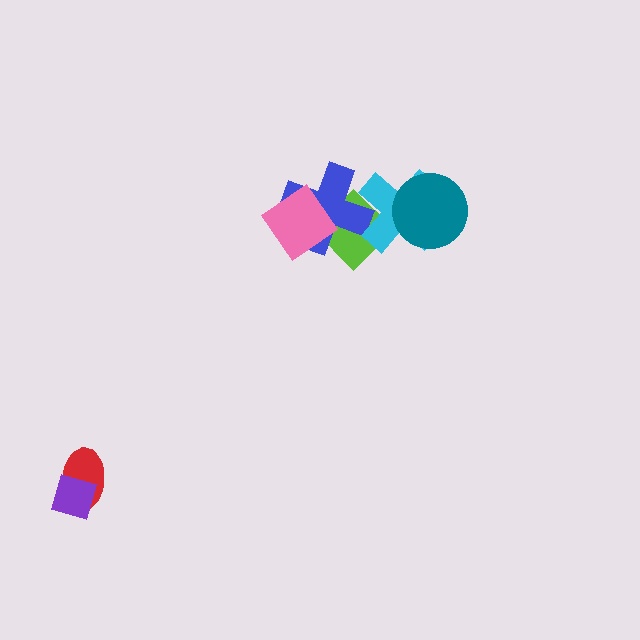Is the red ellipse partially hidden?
Yes, it is partially covered by another shape.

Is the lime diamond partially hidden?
Yes, it is partially covered by another shape.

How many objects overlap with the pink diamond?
2 objects overlap with the pink diamond.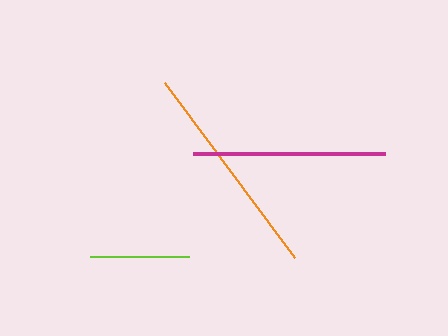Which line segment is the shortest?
The lime line is the shortest at approximately 99 pixels.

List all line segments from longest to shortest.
From longest to shortest: orange, magenta, lime.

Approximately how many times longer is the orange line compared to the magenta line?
The orange line is approximately 1.1 times the length of the magenta line.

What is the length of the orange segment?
The orange segment is approximately 218 pixels long.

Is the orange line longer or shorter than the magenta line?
The orange line is longer than the magenta line.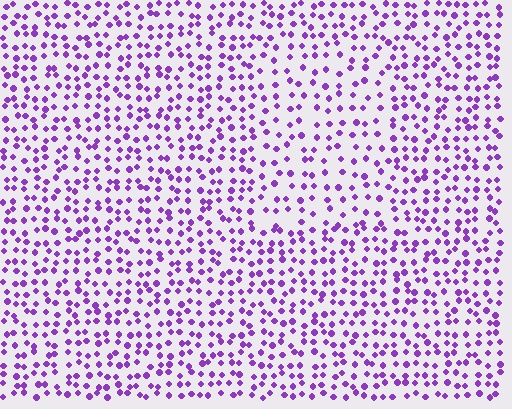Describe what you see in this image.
The image contains small purple elements arranged at two different densities. A rectangle-shaped region is visible where the elements are less densely packed than the surrounding area.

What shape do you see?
I see a rectangle.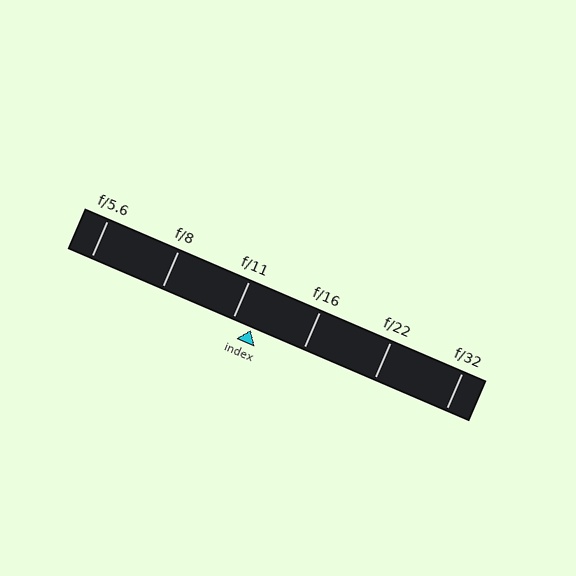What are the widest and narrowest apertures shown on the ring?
The widest aperture shown is f/5.6 and the narrowest is f/32.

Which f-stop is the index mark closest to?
The index mark is closest to f/11.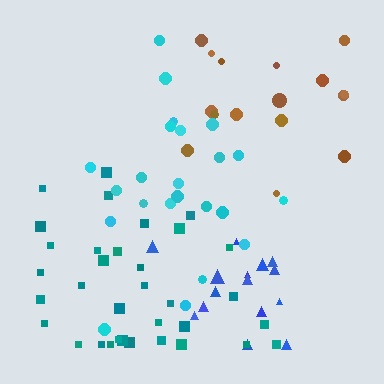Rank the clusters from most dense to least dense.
blue, teal, cyan, brown.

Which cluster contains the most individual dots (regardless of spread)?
Teal (35).